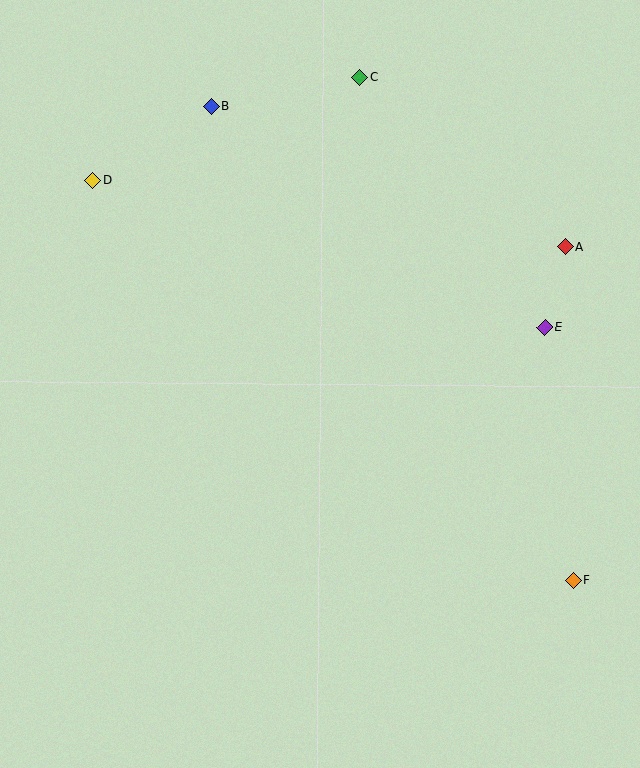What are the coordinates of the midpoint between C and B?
The midpoint between C and B is at (286, 92).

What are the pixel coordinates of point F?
Point F is at (574, 580).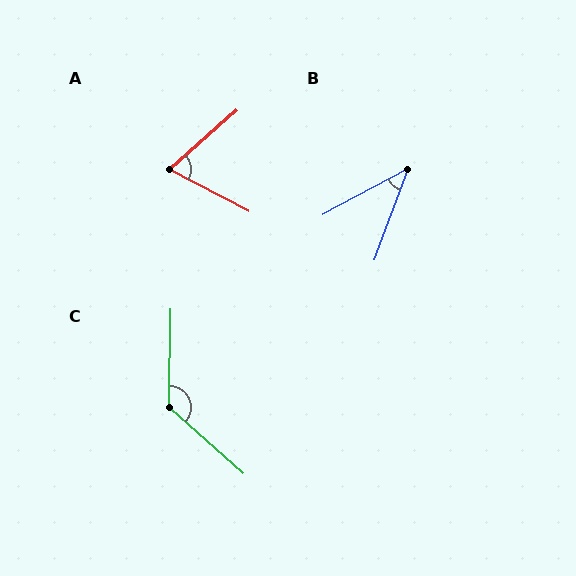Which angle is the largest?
C, at approximately 131 degrees.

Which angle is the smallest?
B, at approximately 41 degrees.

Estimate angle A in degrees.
Approximately 69 degrees.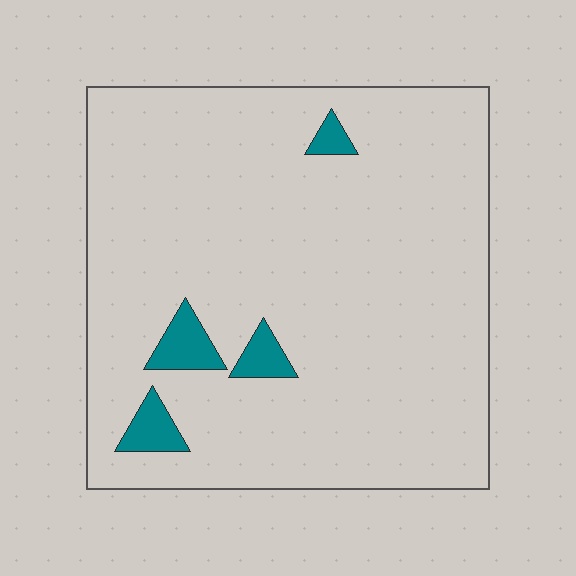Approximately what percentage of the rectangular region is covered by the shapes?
Approximately 5%.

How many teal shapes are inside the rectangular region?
4.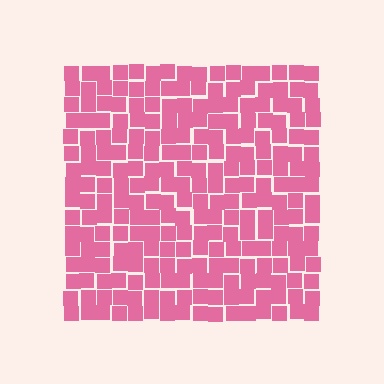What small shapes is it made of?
It is made of small squares.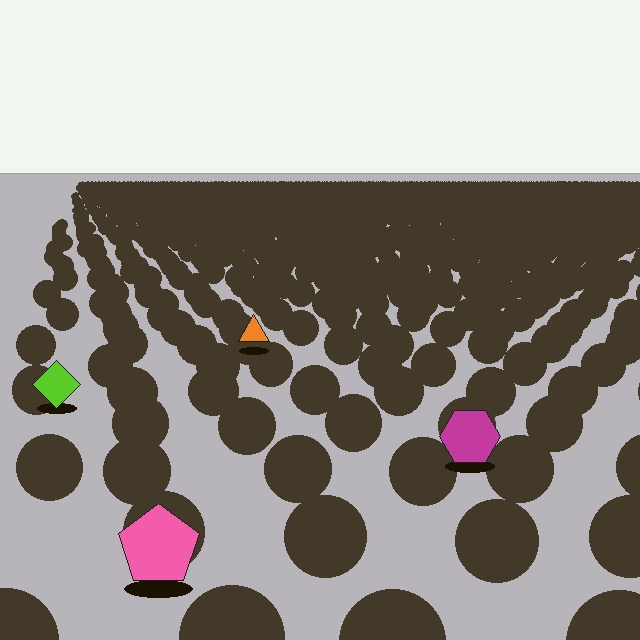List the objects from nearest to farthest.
From nearest to farthest: the pink pentagon, the magenta hexagon, the lime diamond, the orange triangle.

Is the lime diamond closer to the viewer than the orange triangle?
Yes. The lime diamond is closer — you can tell from the texture gradient: the ground texture is coarser near it.